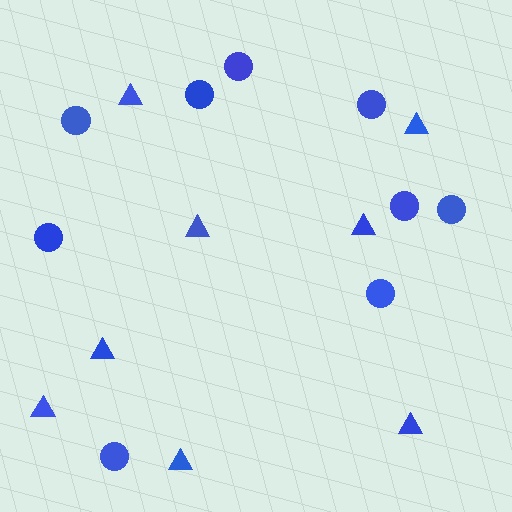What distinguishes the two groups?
There are 2 groups: one group of triangles (8) and one group of circles (9).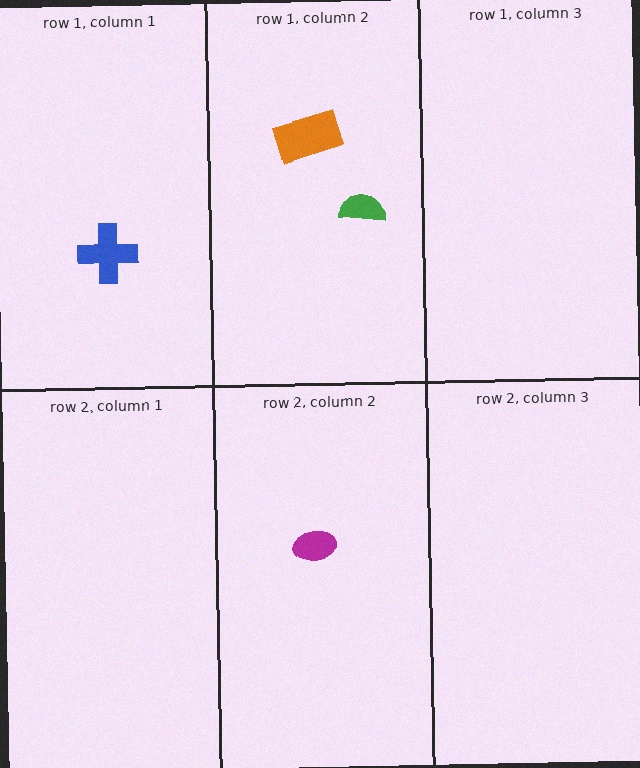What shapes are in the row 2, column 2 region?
The magenta ellipse.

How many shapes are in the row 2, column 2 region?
1.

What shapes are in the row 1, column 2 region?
The orange rectangle, the green semicircle.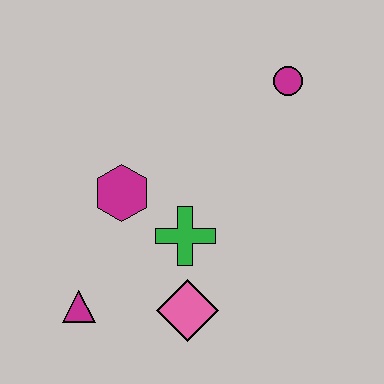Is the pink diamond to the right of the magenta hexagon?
Yes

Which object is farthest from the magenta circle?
The magenta triangle is farthest from the magenta circle.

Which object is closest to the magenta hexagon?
The green cross is closest to the magenta hexagon.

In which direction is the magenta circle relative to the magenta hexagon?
The magenta circle is to the right of the magenta hexagon.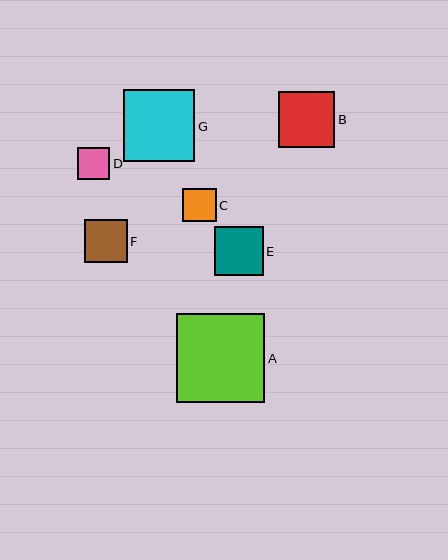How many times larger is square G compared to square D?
Square G is approximately 2.3 times the size of square D.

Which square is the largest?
Square A is the largest with a size of approximately 88 pixels.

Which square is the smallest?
Square D is the smallest with a size of approximately 32 pixels.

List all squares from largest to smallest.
From largest to smallest: A, G, B, E, F, C, D.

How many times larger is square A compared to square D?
Square A is approximately 2.8 times the size of square D.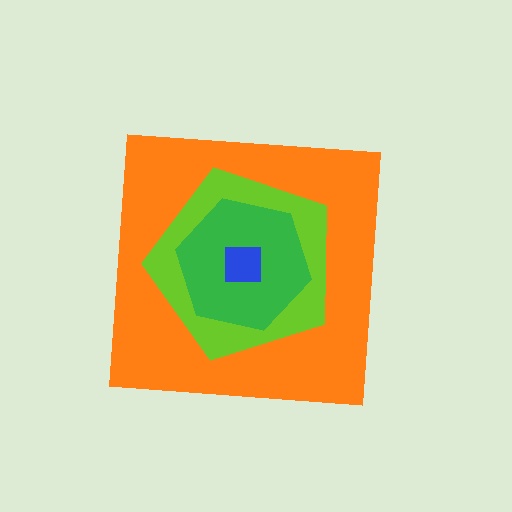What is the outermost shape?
The orange square.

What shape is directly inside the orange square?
The lime pentagon.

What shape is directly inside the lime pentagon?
The green hexagon.